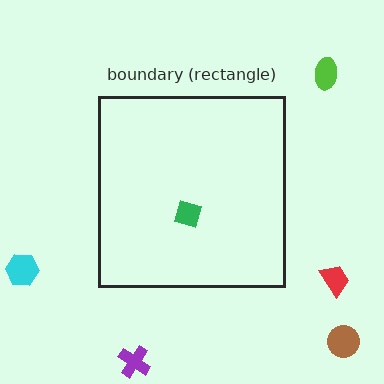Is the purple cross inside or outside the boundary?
Outside.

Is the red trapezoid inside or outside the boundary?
Outside.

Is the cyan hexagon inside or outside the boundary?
Outside.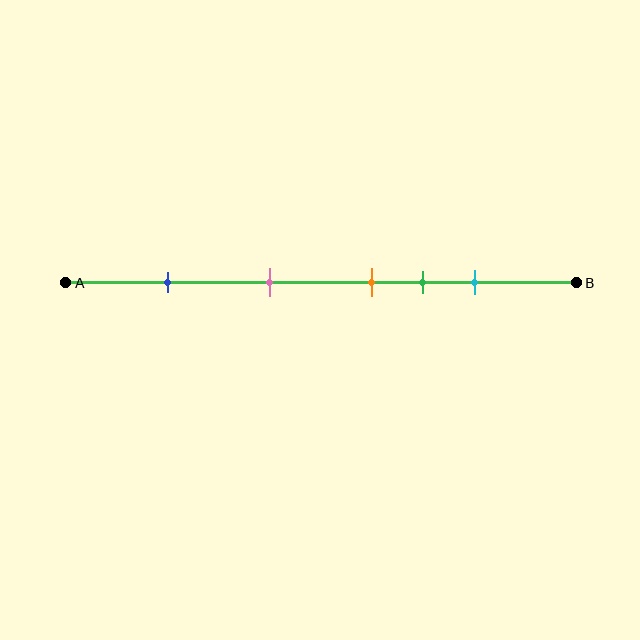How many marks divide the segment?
There are 5 marks dividing the segment.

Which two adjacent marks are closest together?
The orange and green marks are the closest adjacent pair.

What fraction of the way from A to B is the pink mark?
The pink mark is approximately 40% (0.4) of the way from A to B.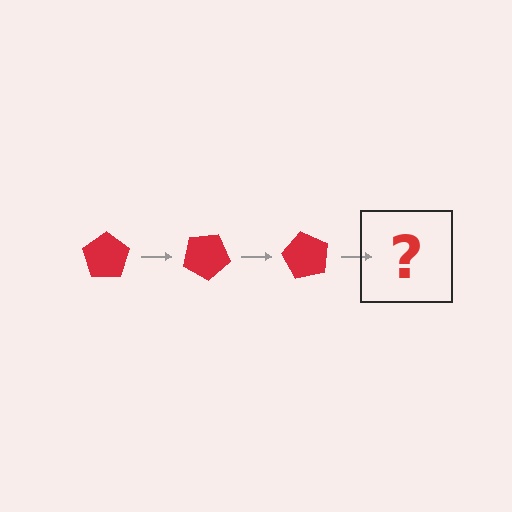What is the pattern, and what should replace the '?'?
The pattern is that the pentagon rotates 30 degrees each step. The '?' should be a red pentagon rotated 90 degrees.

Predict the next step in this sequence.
The next step is a red pentagon rotated 90 degrees.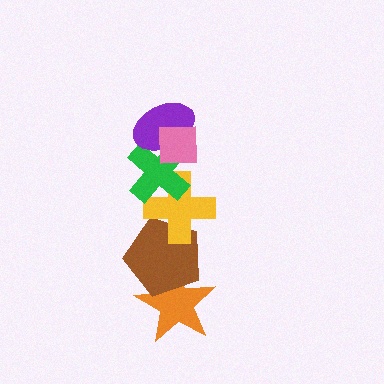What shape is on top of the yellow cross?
The green cross is on top of the yellow cross.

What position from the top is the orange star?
The orange star is 6th from the top.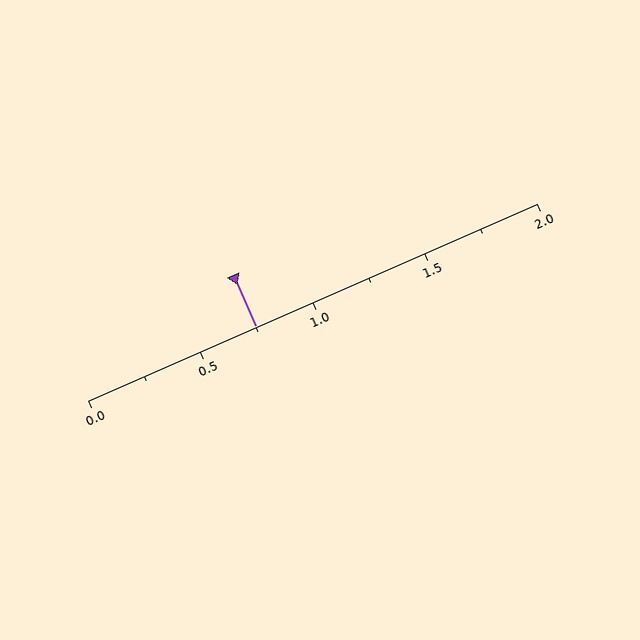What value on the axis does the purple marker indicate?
The marker indicates approximately 0.75.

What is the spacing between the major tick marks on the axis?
The major ticks are spaced 0.5 apart.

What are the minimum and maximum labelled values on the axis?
The axis runs from 0.0 to 2.0.